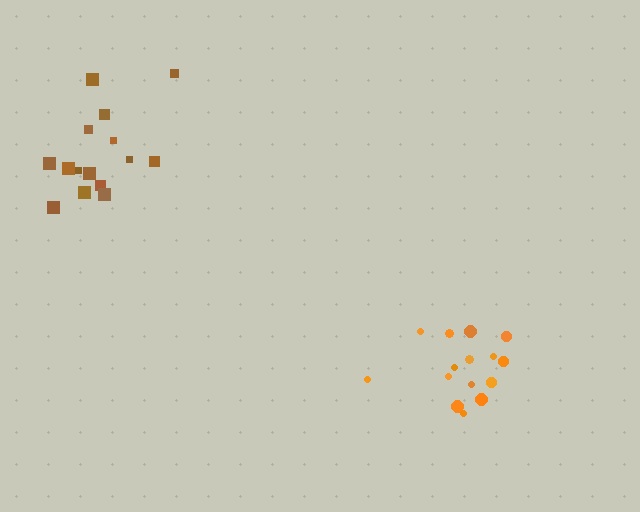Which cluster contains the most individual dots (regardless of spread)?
Orange (15).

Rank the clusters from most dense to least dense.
orange, brown.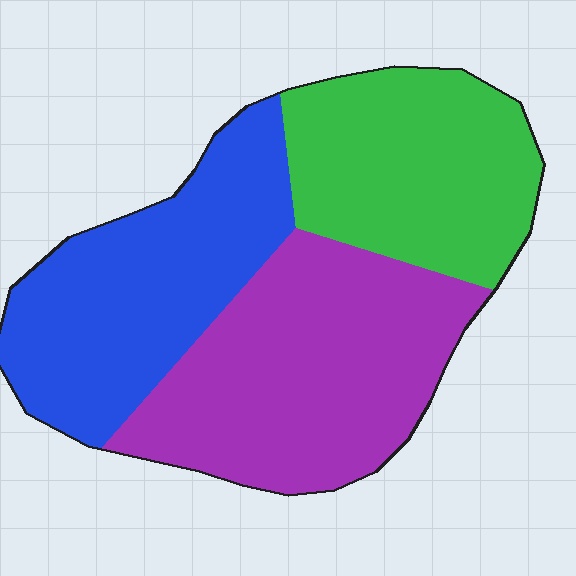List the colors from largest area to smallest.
From largest to smallest: purple, blue, green.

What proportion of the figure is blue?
Blue takes up about one third (1/3) of the figure.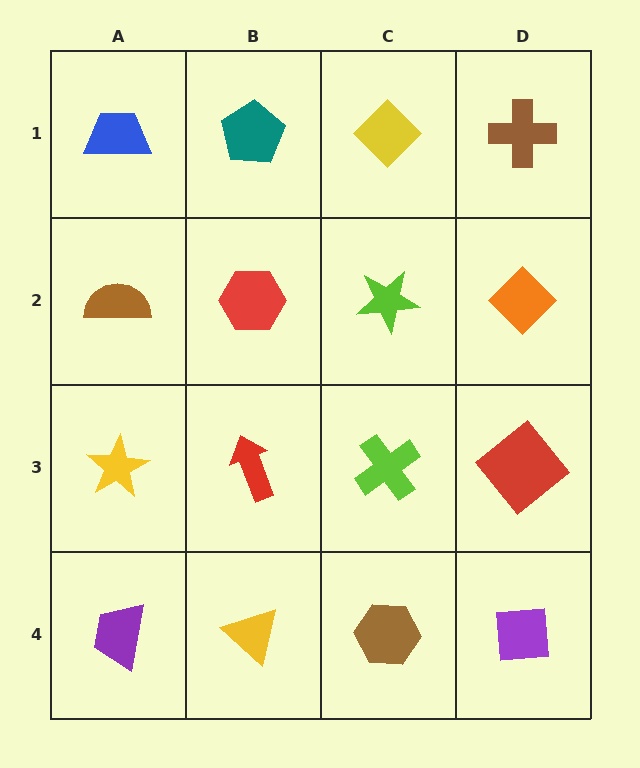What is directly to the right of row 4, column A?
A yellow triangle.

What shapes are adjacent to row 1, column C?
A lime star (row 2, column C), a teal pentagon (row 1, column B), a brown cross (row 1, column D).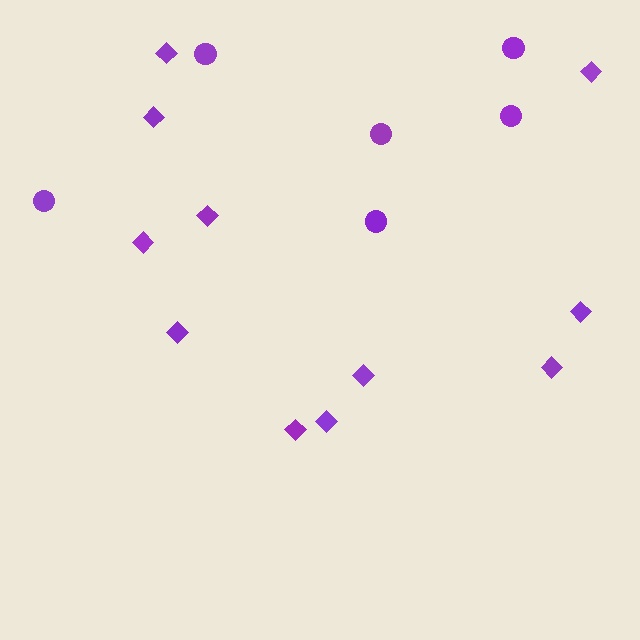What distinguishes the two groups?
There are 2 groups: one group of diamonds (11) and one group of circles (6).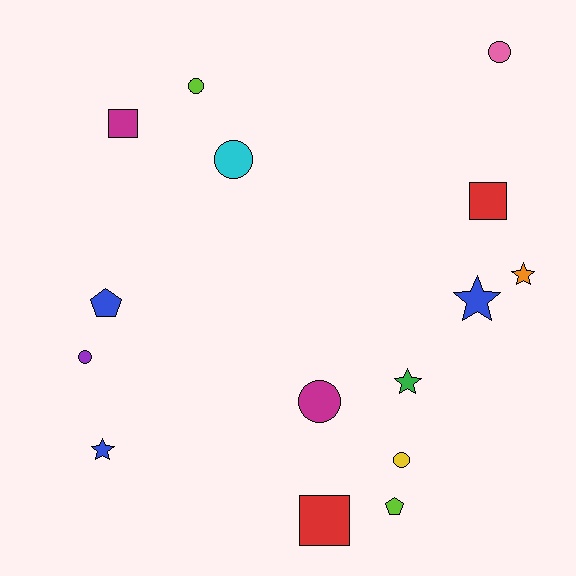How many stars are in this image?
There are 4 stars.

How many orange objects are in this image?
There is 1 orange object.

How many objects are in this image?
There are 15 objects.